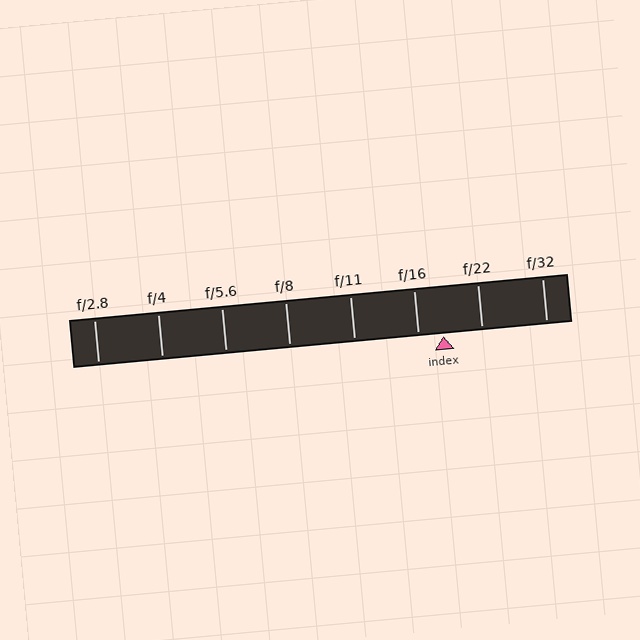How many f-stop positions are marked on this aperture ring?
There are 8 f-stop positions marked.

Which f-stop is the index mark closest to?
The index mark is closest to f/16.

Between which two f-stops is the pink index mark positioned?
The index mark is between f/16 and f/22.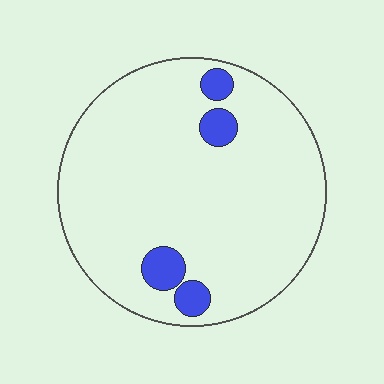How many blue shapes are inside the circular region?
4.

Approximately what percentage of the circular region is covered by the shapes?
Approximately 10%.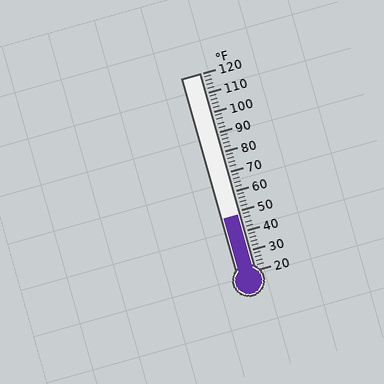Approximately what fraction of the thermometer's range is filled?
The thermometer is filled to approximately 30% of its range.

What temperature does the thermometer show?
The thermometer shows approximately 48°F.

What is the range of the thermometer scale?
The thermometer scale ranges from 20°F to 120°F.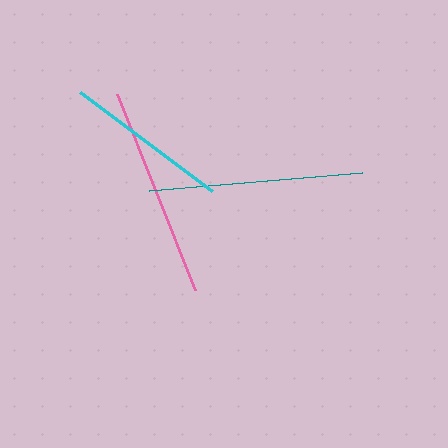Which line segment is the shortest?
The cyan line is the shortest at approximately 165 pixels.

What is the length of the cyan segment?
The cyan segment is approximately 165 pixels long.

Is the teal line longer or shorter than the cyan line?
The teal line is longer than the cyan line.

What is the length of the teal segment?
The teal segment is approximately 214 pixels long.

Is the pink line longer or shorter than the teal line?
The teal line is longer than the pink line.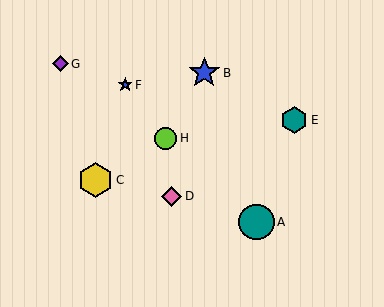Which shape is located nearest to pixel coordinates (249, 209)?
The teal circle (labeled A) at (257, 222) is nearest to that location.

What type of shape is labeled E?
Shape E is a teal hexagon.